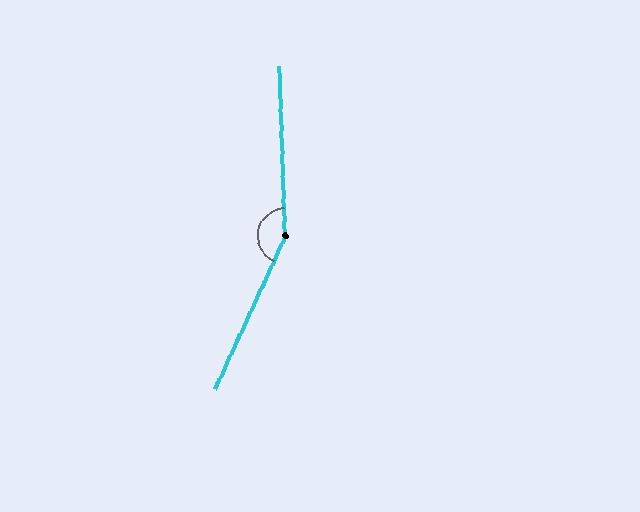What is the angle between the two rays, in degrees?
Approximately 153 degrees.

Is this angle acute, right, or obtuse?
It is obtuse.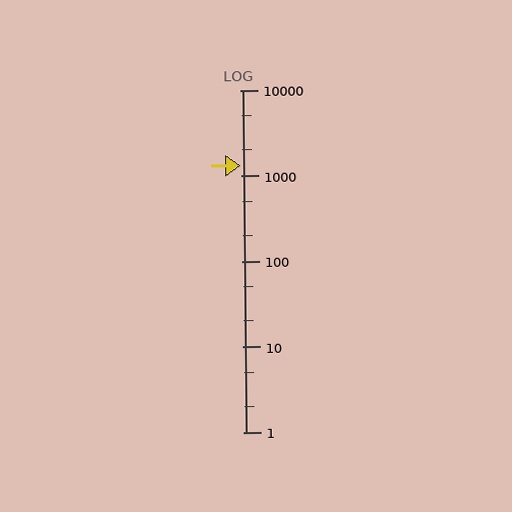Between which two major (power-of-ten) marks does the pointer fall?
The pointer is between 1000 and 10000.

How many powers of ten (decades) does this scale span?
The scale spans 4 decades, from 1 to 10000.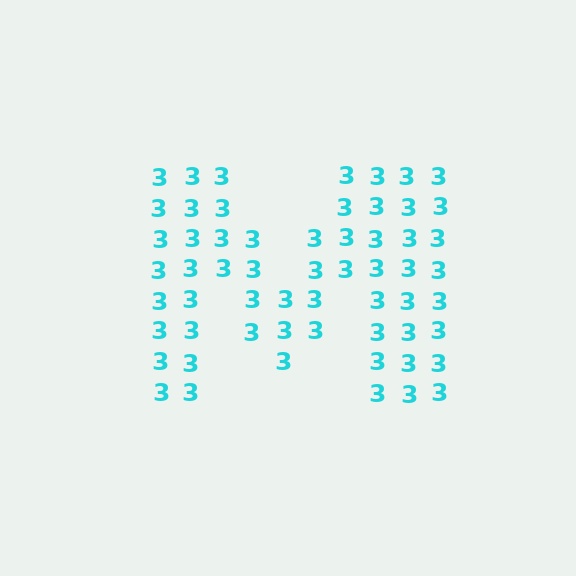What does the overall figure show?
The overall figure shows the letter M.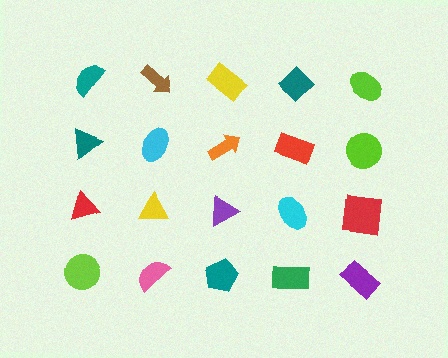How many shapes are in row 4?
5 shapes.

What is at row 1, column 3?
A yellow rectangle.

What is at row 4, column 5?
A purple rectangle.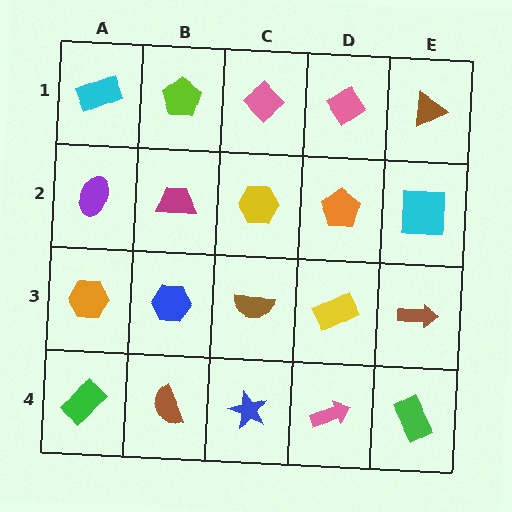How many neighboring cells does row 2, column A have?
3.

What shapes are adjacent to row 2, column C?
A pink diamond (row 1, column C), a brown semicircle (row 3, column C), a magenta trapezoid (row 2, column B), an orange pentagon (row 2, column D).